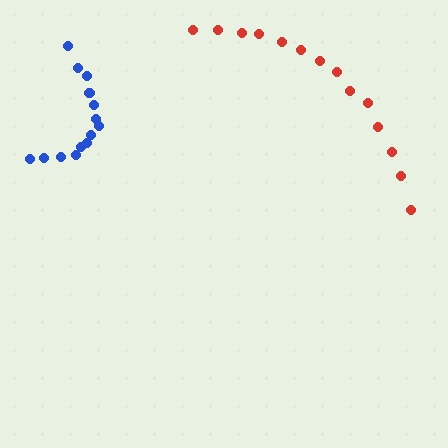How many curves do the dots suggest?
There are 2 distinct paths.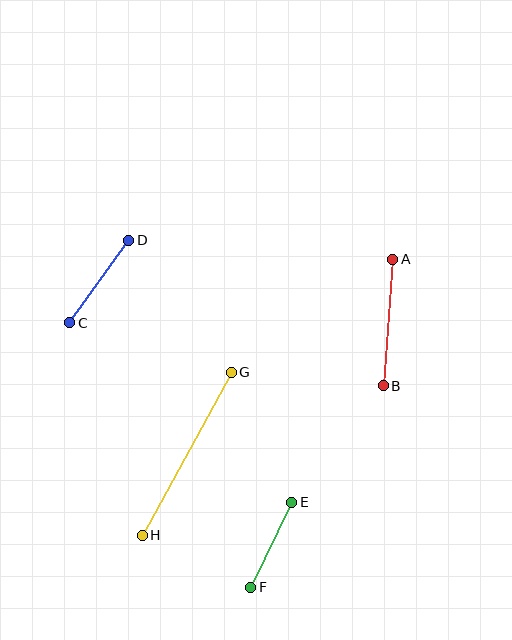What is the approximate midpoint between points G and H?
The midpoint is at approximately (187, 454) pixels.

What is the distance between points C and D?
The distance is approximately 102 pixels.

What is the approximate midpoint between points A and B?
The midpoint is at approximately (388, 323) pixels.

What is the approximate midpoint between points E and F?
The midpoint is at approximately (271, 545) pixels.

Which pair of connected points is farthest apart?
Points G and H are farthest apart.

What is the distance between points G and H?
The distance is approximately 186 pixels.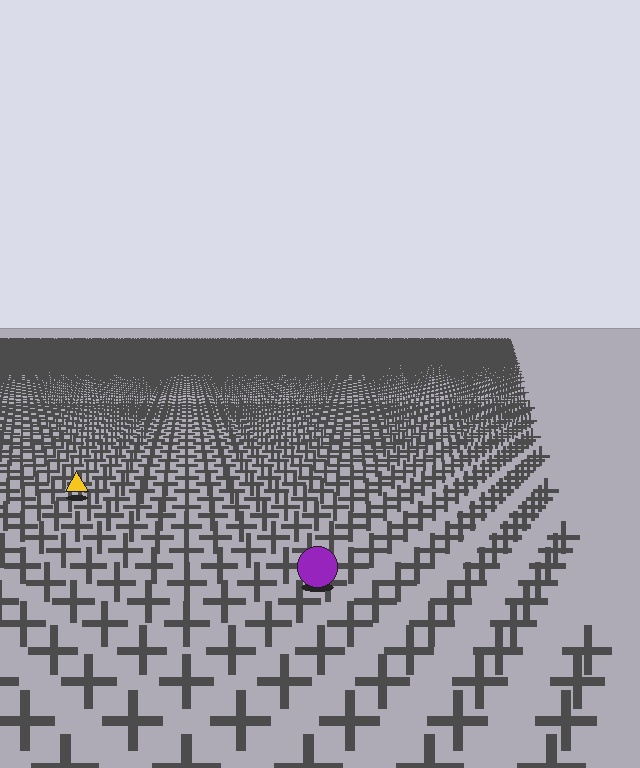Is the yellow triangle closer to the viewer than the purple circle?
No. The purple circle is closer — you can tell from the texture gradient: the ground texture is coarser near it.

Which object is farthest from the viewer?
The yellow triangle is farthest from the viewer. It appears smaller and the ground texture around it is denser.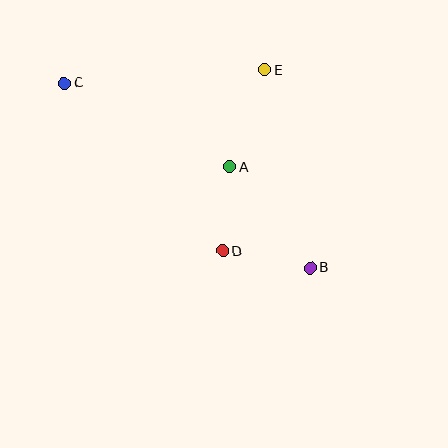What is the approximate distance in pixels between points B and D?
The distance between B and D is approximately 89 pixels.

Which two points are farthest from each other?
Points B and C are farthest from each other.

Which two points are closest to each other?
Points A and D are closest to each other.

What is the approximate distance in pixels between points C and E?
The distance between C and E is approximately 201 pixels.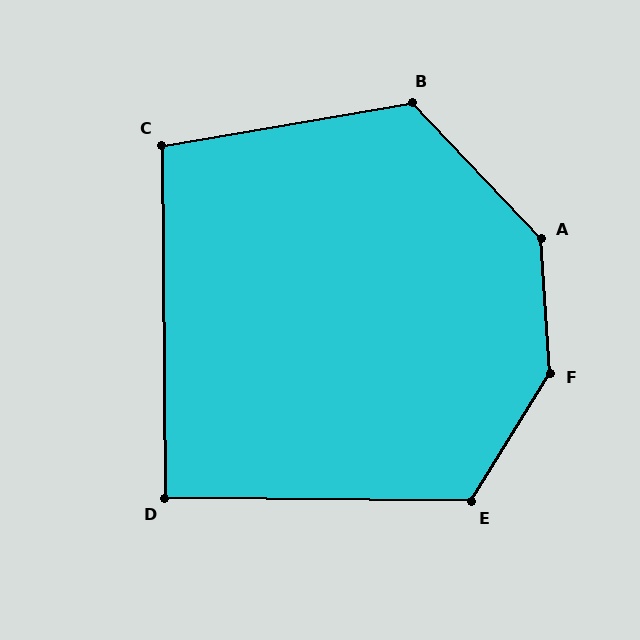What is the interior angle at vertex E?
Approximately 121 degrees (obtuse).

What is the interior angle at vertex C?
Approximately 99 degrees (obtuse).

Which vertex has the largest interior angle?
F, at approximately 145 degrees.